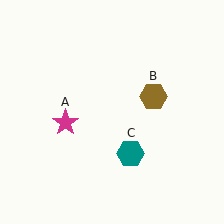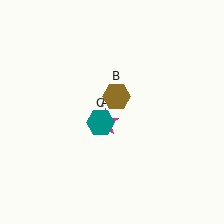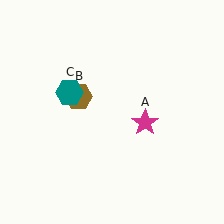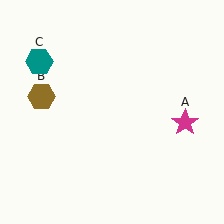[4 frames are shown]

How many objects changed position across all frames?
3 objects changed position: magenta star (object A), brown hexagon (object B), teal hexagon (object C).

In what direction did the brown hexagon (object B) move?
The brown hexagon (object B) moved left.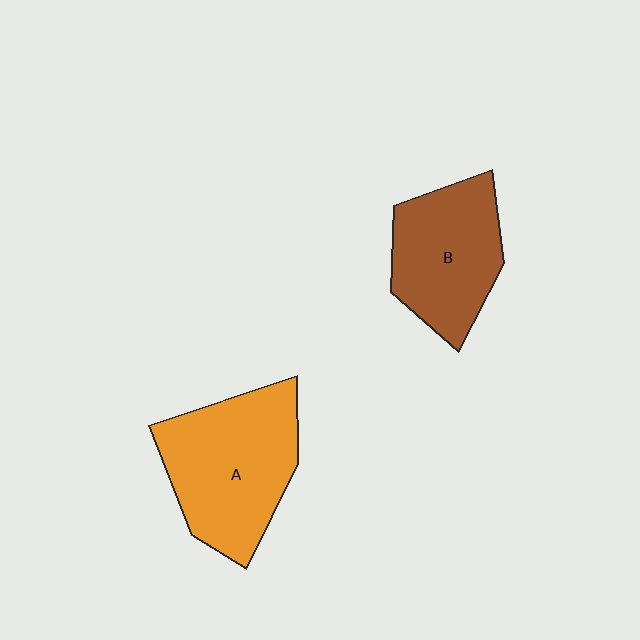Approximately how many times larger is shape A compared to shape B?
Approximately 1.3 times.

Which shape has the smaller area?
Shape B (brown).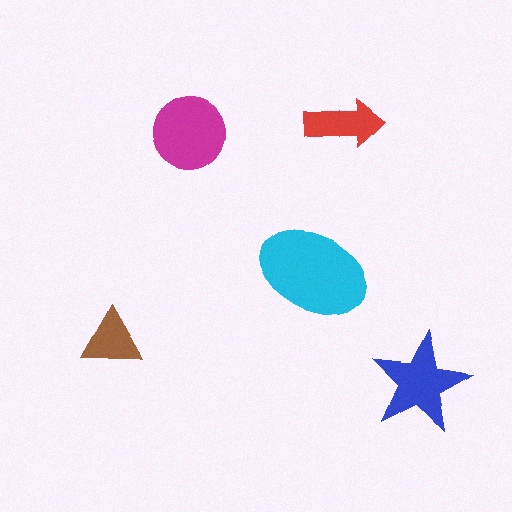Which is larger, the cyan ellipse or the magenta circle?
The cyan ellipse.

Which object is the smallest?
The brown triangle.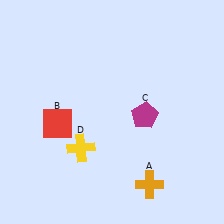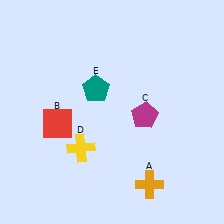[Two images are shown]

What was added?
A teal pentagon (E) was added in Image 2.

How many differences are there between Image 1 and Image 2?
There is 1 difference between the two images.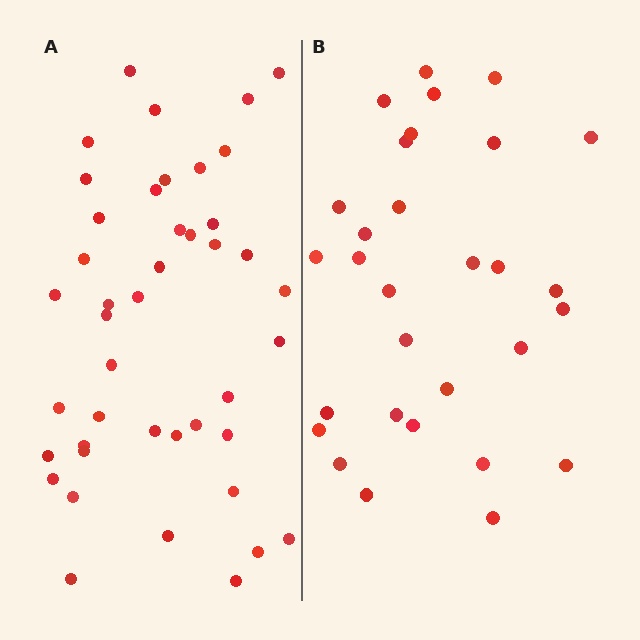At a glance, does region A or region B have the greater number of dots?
Region A (the left region) has more dots.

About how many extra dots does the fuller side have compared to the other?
Region A has approximately 15 more dots than region B.